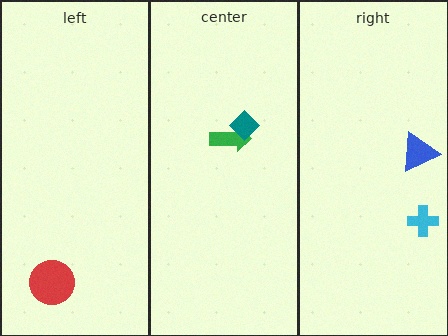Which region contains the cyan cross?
The right region.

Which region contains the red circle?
The left region.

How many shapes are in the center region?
2.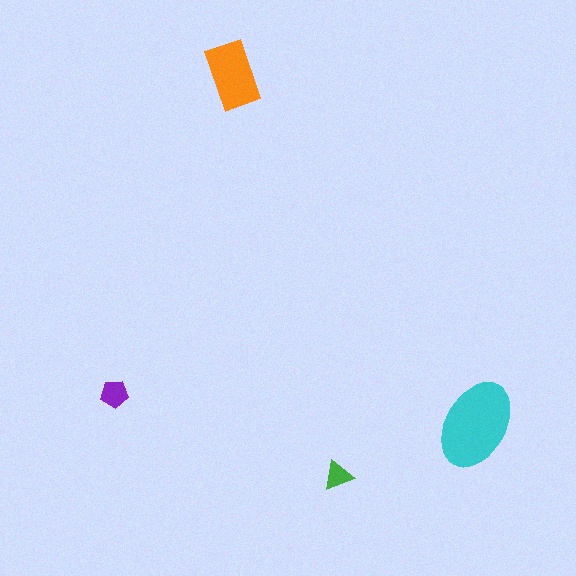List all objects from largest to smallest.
The cyan ellipse, the orange rectangle, the purple pentagon, the green triangle.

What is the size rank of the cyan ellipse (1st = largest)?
1st.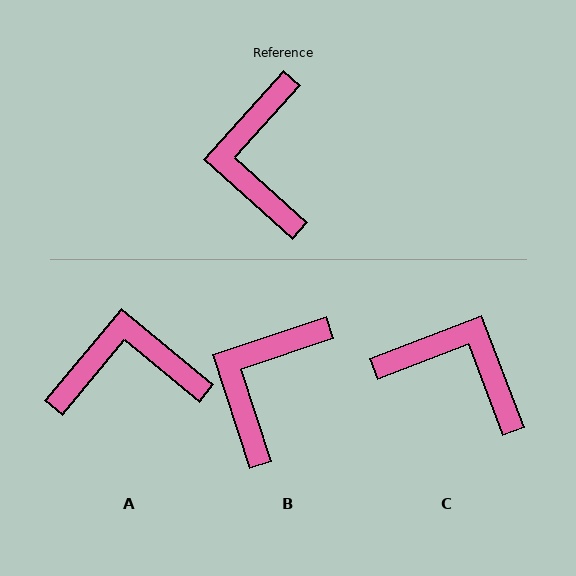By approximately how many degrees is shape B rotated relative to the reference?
Approximately 30 degrees clockwise.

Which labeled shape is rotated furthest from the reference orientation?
C, about 117 degrees away.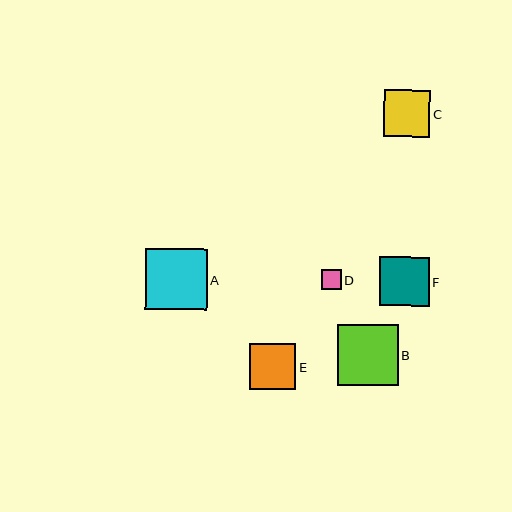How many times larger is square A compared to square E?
Square A is approximately 1.3 times the size of square E.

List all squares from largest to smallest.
From largest to smallest: A, B, F, C, E, D.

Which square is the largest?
Square A is the largest with a size of approximately 62 pixels.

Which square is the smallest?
Square D is the smallest with a size of approximately 20 pixels.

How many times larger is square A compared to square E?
Square A is approximately 1.3 times the size of square E.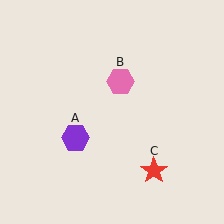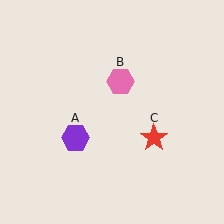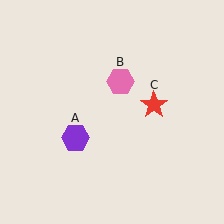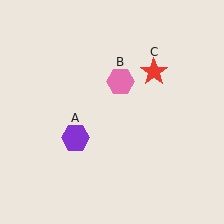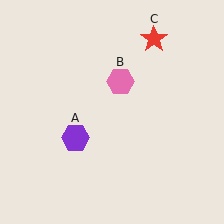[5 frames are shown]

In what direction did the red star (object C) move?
The red star (object C) moved up.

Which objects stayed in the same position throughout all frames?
Purple hexagon (object A) and pink hexagon (object B) remained stationary.